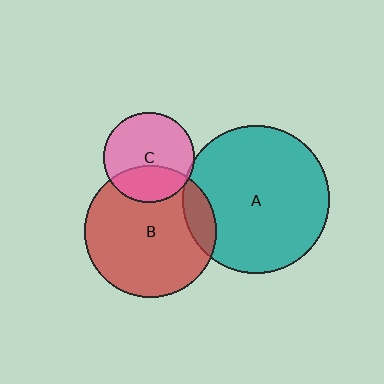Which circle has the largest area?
Circle A (teal).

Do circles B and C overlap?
Yes.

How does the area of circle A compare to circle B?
Approximately 1.2 times.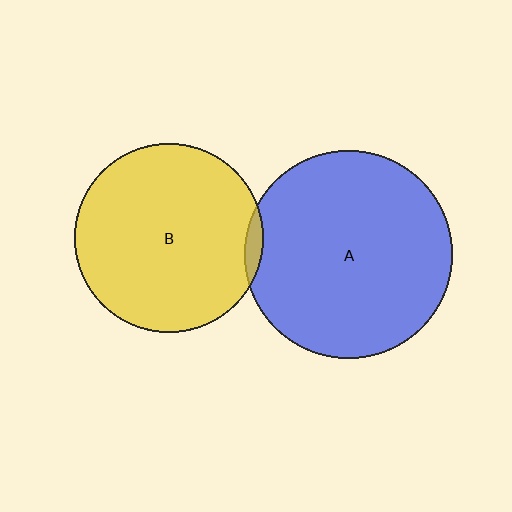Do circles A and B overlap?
Yes.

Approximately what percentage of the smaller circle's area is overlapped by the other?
Approximately 5%.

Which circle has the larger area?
Circle A (blue).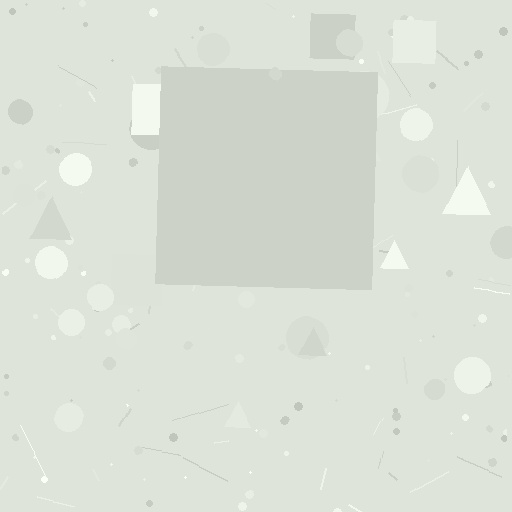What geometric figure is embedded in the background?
A square is embedded in the background.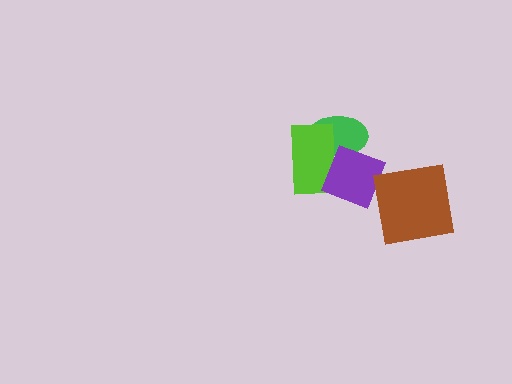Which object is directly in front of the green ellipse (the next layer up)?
The lime rectangle is directly in front of the green ellipse.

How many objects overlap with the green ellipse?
2 objects overlap with the green ellipse.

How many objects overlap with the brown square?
0 objects overlap with the brown square.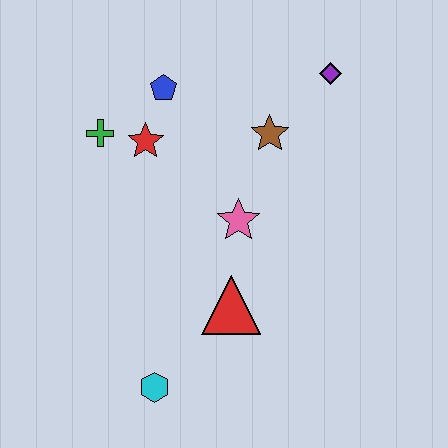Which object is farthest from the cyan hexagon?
The purple diamond is farthest from the cyan hexagon.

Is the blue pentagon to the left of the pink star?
Yes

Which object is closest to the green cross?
The red star is closest to the green cross.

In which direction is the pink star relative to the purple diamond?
The pink star is below the purple diamond.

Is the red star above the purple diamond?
No